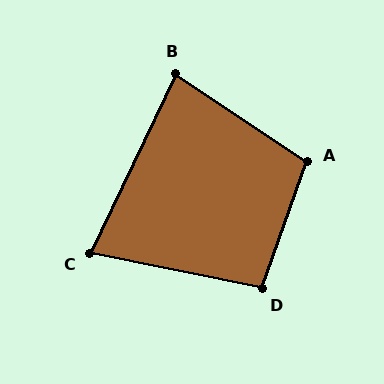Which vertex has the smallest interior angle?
C, at approximately 76 degrees.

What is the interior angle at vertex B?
Approximately 82 degrees (acute).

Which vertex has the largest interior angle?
A, at approximately 104 degrees.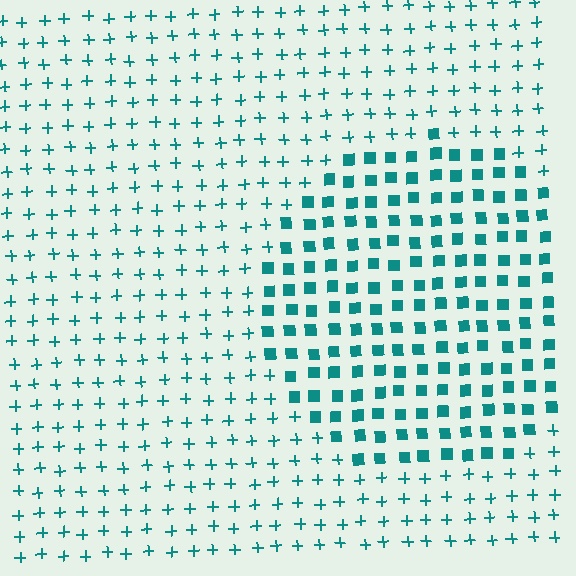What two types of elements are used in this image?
The image uses squares inside the circle region and plus signs outside it.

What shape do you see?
I see a circle.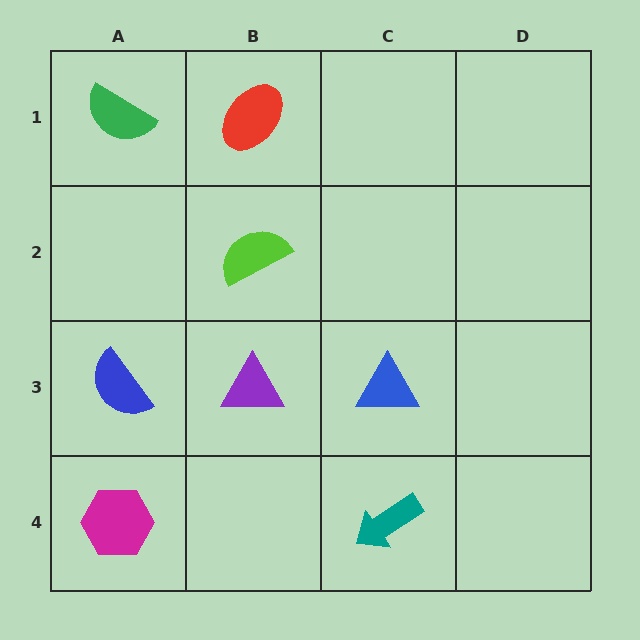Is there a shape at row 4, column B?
No, that cell is empty.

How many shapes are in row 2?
1 shape.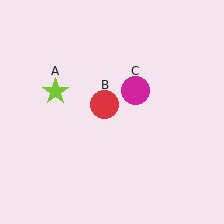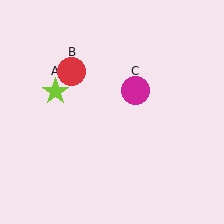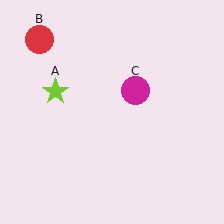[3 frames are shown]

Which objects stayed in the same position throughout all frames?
Lime star (object A) and magenta circle (object C) remained stationary.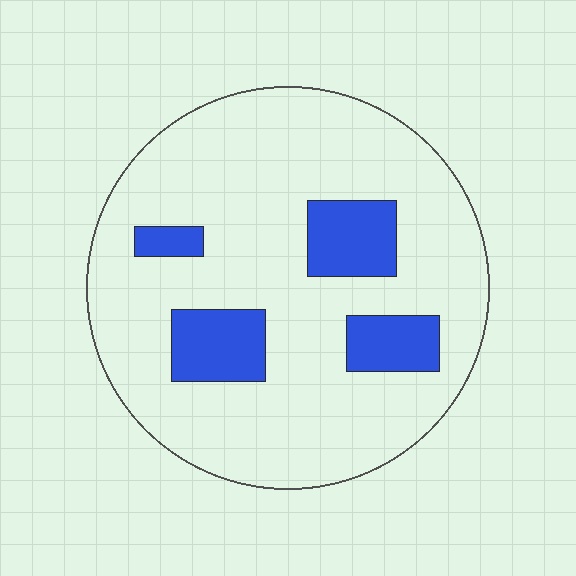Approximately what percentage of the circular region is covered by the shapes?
Approximately 15%.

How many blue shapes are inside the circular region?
4.